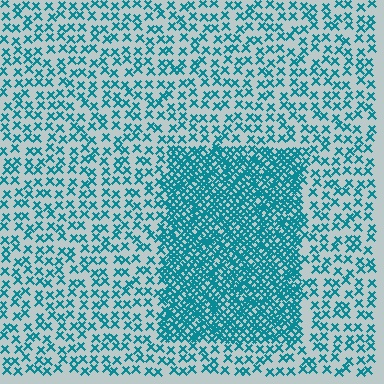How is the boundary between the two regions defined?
The boundary is defined by a change in element density (approximately 2.7x ratio). All elements are the same color, size, and shape.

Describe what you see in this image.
The image contains small teal elements arranged at two different densities. A rectangle-shaped region is visible where the elements are more densely packed than the surrounding area.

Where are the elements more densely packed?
The elements are more densely packed inside the rectangle boundary.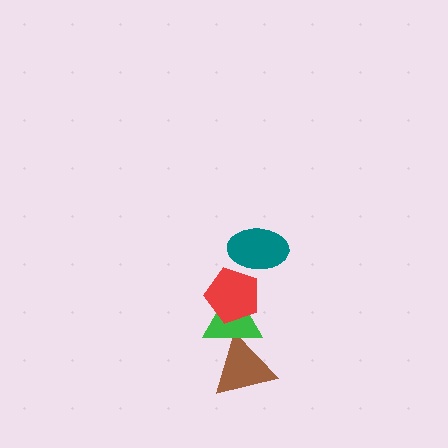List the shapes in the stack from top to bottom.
From top to bottom: the teal ellipse, the red pentagon, the green triangle, the brown triangle.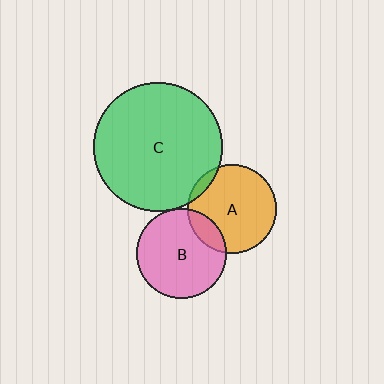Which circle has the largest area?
Circle C (green).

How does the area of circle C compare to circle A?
Approximately 2.1 times.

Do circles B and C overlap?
Yes.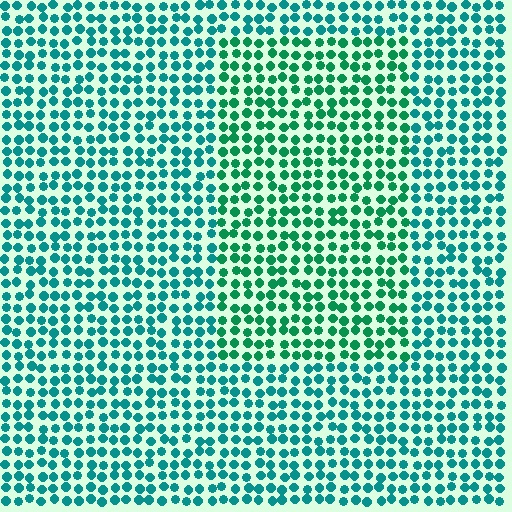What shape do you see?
I see a rectangle.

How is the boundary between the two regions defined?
The boundary is defined purely by a slight shift in hue (about 27 degrees). Spacing, size, and orientation are identical on both sides.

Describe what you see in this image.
The image is filled with small teal elements in a uniform arrangement. A rectangle-shaped region is visible where the elements are tinted to a slightly different hue, forming a subtle color boundary.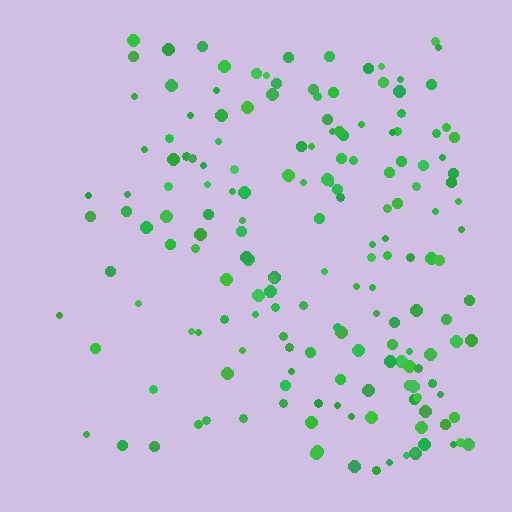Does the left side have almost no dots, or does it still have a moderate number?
Still a moderate number, just noticeably fewer than the right.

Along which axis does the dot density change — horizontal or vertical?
Horizontal.